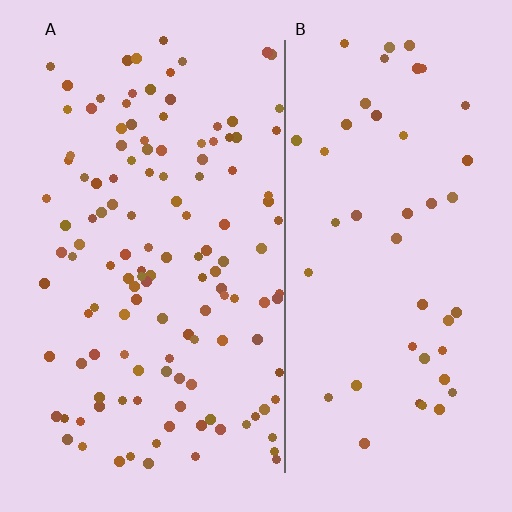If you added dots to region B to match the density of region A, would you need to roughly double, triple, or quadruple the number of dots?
Approximately triple.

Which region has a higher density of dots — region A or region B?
A (the left).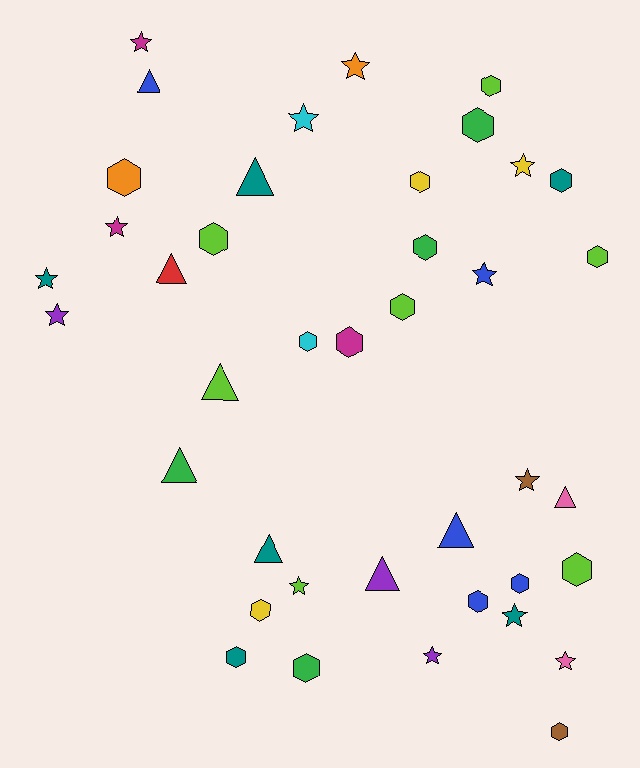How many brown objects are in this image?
There are 2 brown objects.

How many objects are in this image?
There are 40 objects.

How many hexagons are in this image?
There are 18 hexagons.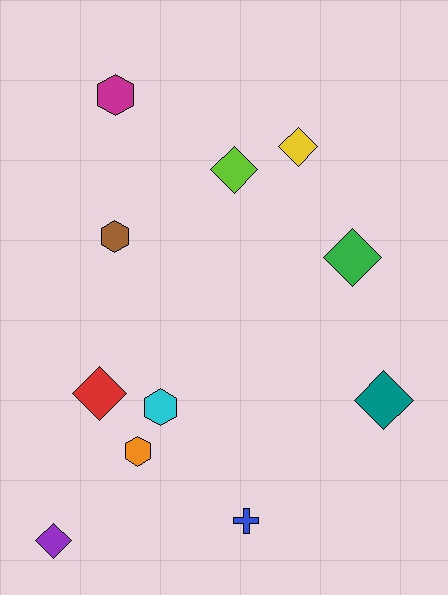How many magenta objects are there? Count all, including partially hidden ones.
There is 1 magenta object.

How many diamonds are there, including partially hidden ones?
There are 6 diamonds.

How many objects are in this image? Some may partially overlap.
There are 11 objects.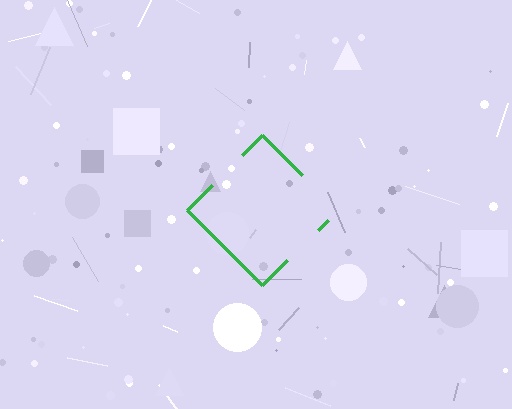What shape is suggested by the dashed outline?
The dashed outline suggests a diamond.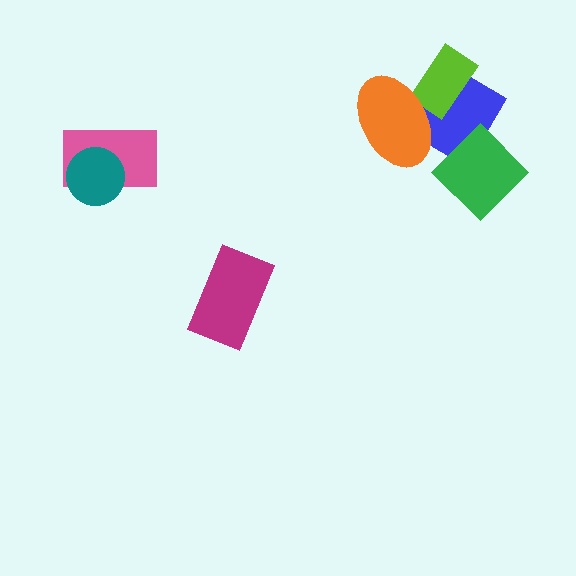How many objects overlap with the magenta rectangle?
0 objects overlap with the magenta rectangle.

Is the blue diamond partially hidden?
Yes, it is partially covered by another shape.